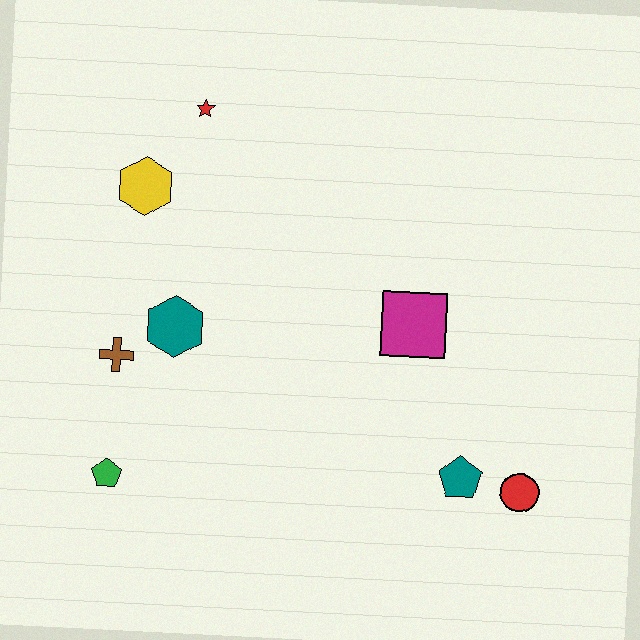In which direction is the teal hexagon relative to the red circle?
The teal hexagon is to the left of the red circle.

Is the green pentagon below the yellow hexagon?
Yes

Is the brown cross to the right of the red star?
No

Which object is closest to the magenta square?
The teal pentagon is closest to the magenta square.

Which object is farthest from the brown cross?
The red circle is farthest from the brown cross.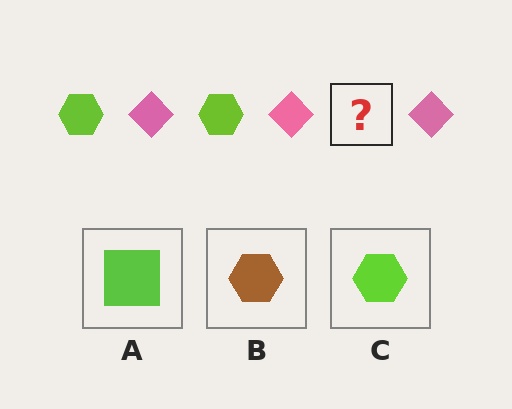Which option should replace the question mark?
Option C.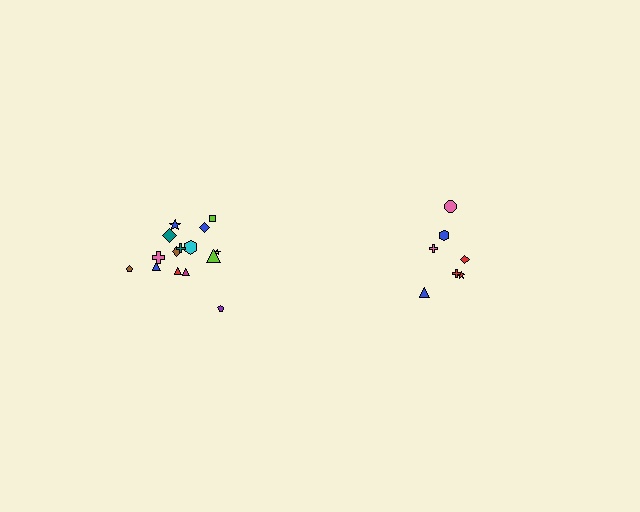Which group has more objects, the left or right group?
The left group.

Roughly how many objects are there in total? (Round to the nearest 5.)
Roughly 20 objects in total.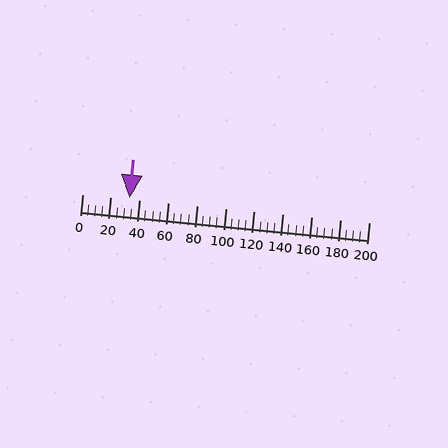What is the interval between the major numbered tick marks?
The major tick marks are spaced 20 units apart.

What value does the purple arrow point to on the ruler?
The purple arrow points to approximately 33.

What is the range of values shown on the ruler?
The ruler shows values from 0 to 200.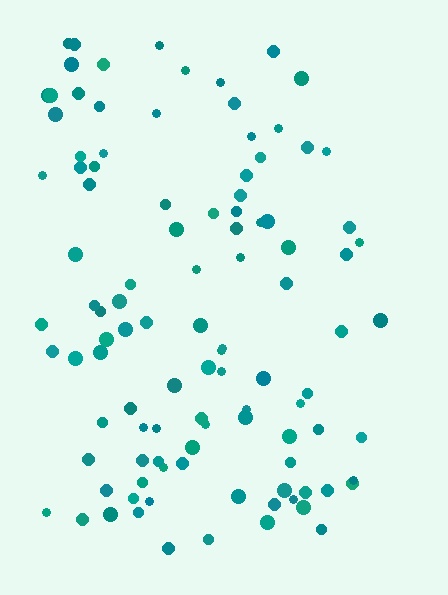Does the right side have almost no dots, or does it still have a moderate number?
Still a moderate number, just noticeably fewer than the left.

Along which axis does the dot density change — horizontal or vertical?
Horizontal.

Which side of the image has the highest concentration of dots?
The left.